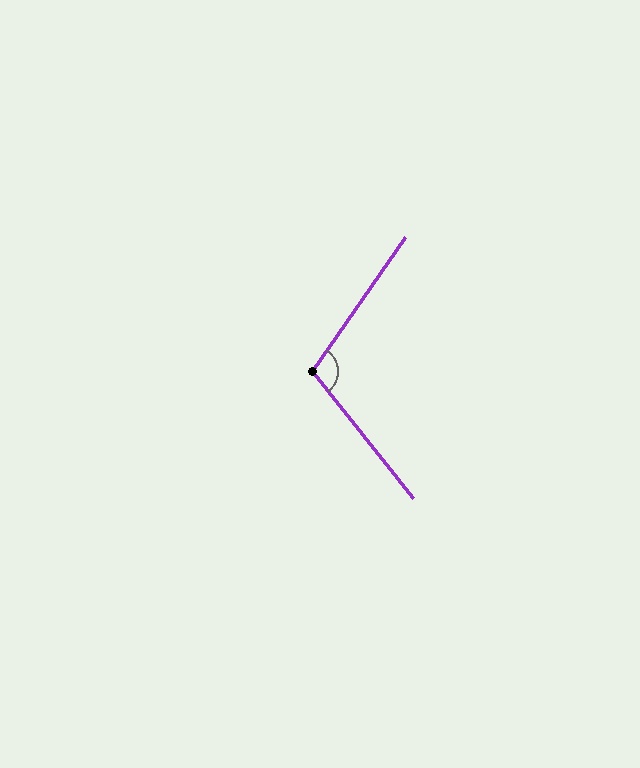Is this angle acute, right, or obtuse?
It is obtuse.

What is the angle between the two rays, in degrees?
Approximately 107 degrees.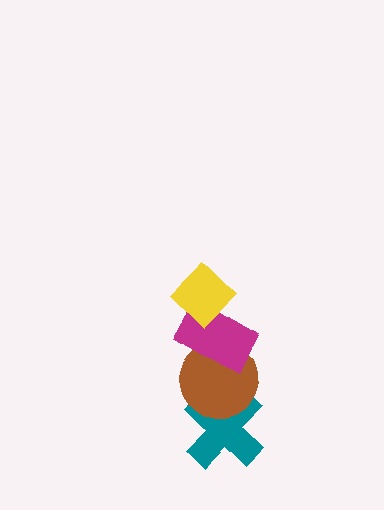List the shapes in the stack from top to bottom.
From top to bottom: the yellow diamond, the magenta rectangle, the brown circle, the teal cross.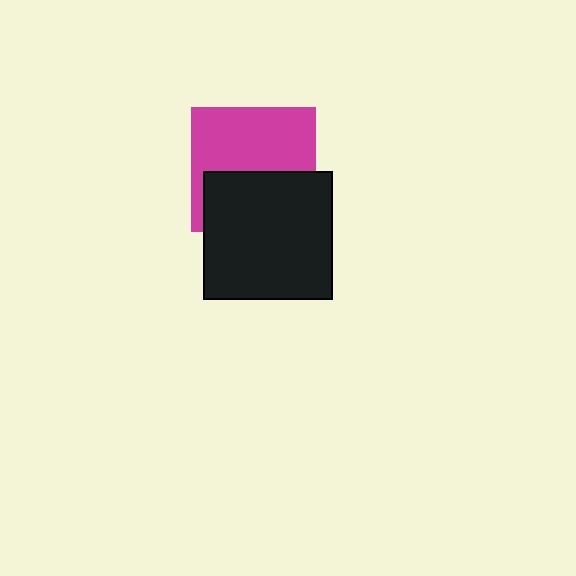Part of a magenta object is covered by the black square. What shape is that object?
It is a square.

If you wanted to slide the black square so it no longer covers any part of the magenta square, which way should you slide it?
Slide it down — that is the most direct way to separate the two shapes.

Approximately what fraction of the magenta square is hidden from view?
Roughly 44% of the magenta square is hidden behind the black square.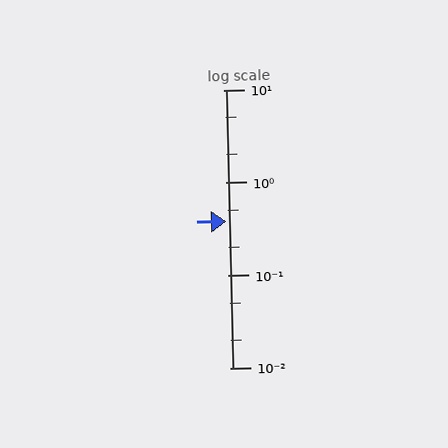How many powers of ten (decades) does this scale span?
The scale spans 3 decades, from 0.01 to 10.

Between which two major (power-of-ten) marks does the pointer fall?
The pointer is between 0.1 and 1.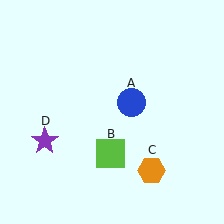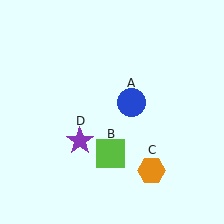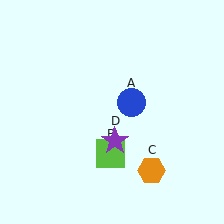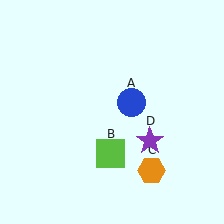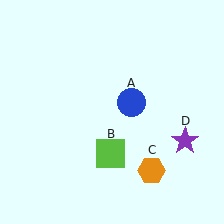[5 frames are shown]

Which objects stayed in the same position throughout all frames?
Blue circle (object A) and lime square (object B) and orange hexagon (object C) remained stationary.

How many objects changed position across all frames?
1 object changed position: purple star (object D).